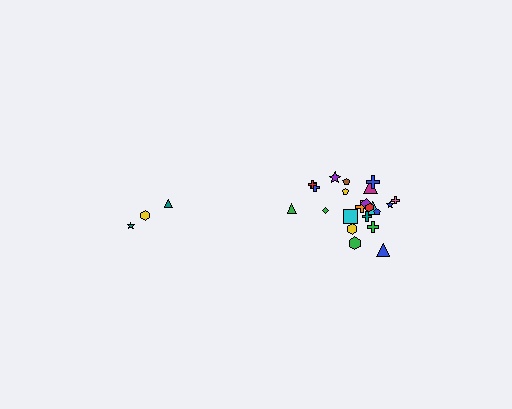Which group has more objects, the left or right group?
The right group.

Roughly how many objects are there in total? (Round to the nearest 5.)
Roughly 25 objects in total.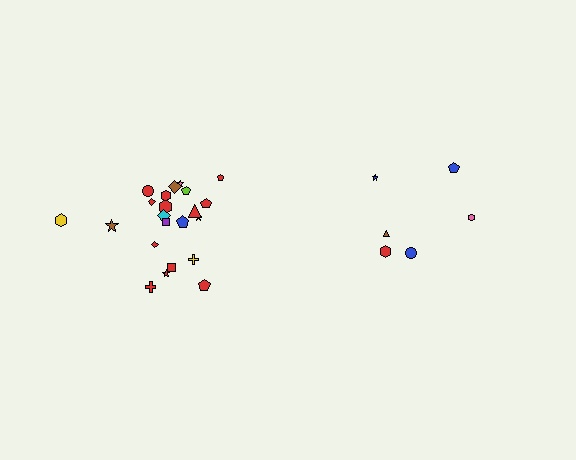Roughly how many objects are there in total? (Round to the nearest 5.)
Roughly 30 objects in total.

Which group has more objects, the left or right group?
The left group.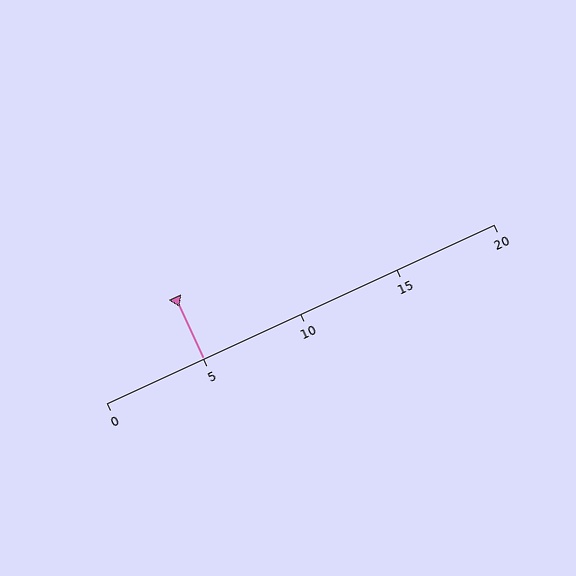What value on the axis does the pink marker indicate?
The marker indicates approximately 5.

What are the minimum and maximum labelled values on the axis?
The axis runs from 0 to 20.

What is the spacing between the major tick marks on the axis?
The major ticks are spaced 5 apart.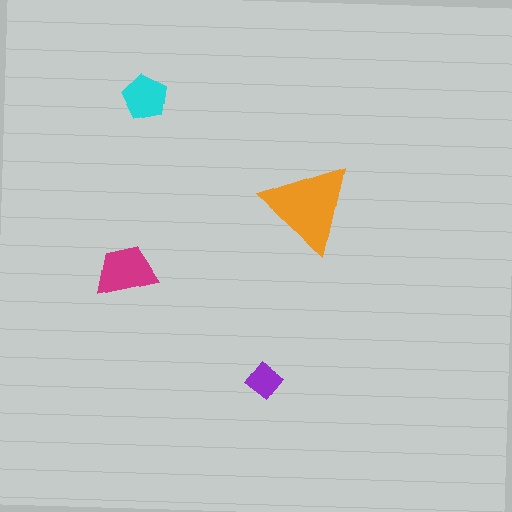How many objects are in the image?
There are 4 objects in the image.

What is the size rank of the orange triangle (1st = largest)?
1st.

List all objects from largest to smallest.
The orange triangle, the magenta trapezoid, the cyan pentagon, the purple diamond.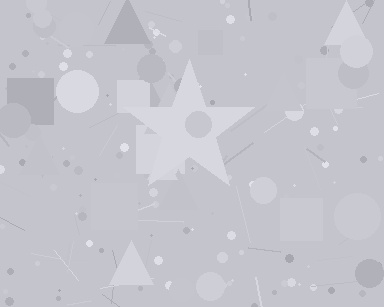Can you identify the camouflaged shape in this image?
The camouflaged shape is a star.